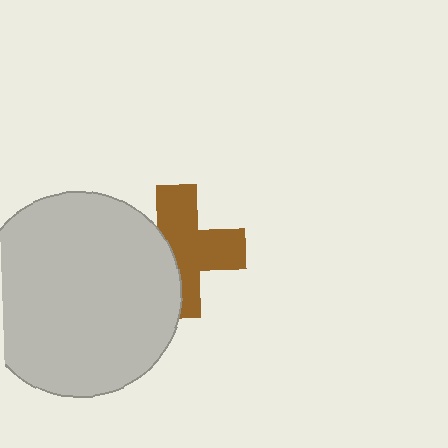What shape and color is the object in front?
The object in front is a light gray circle.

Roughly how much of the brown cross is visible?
About half of it is visible (roughly 62%).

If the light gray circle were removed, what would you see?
You would see the complete brown cross.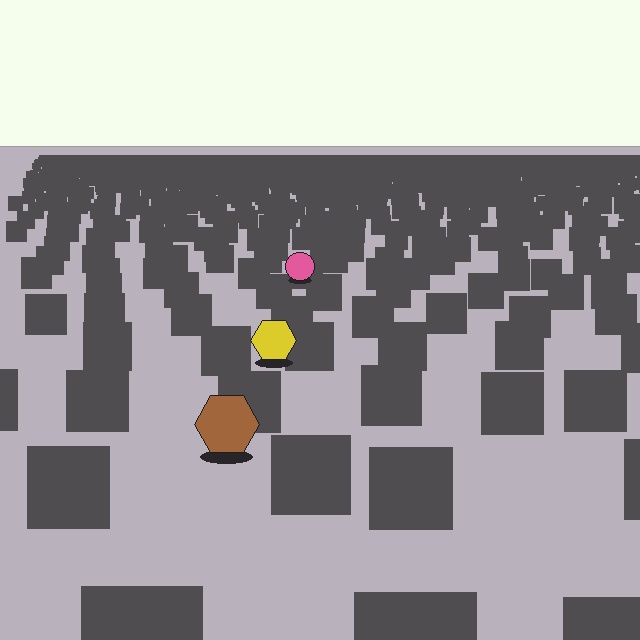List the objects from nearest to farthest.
From nearest to farthest: the brown hexagon, the yellow hexagon, the pink circle.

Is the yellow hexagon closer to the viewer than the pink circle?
Yes. The yellow hexagon is closer — you can tell from the texture gradient: the ground texture is coarser near it.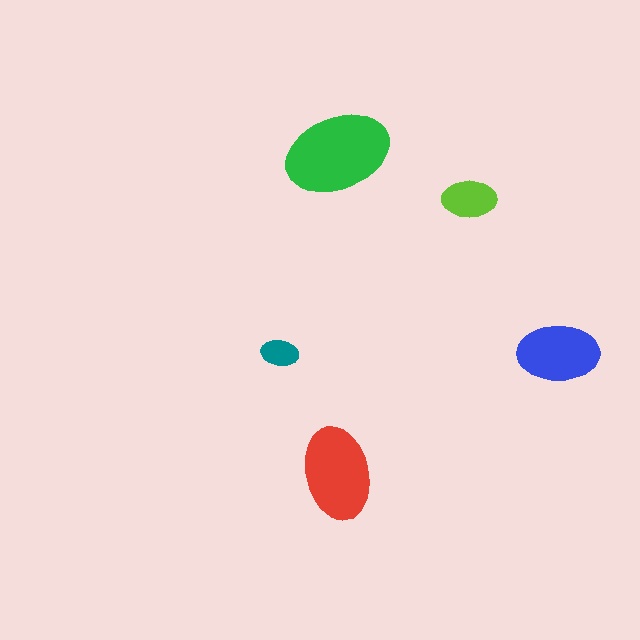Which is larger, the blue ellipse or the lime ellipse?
The blue one.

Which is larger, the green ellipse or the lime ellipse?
The green one.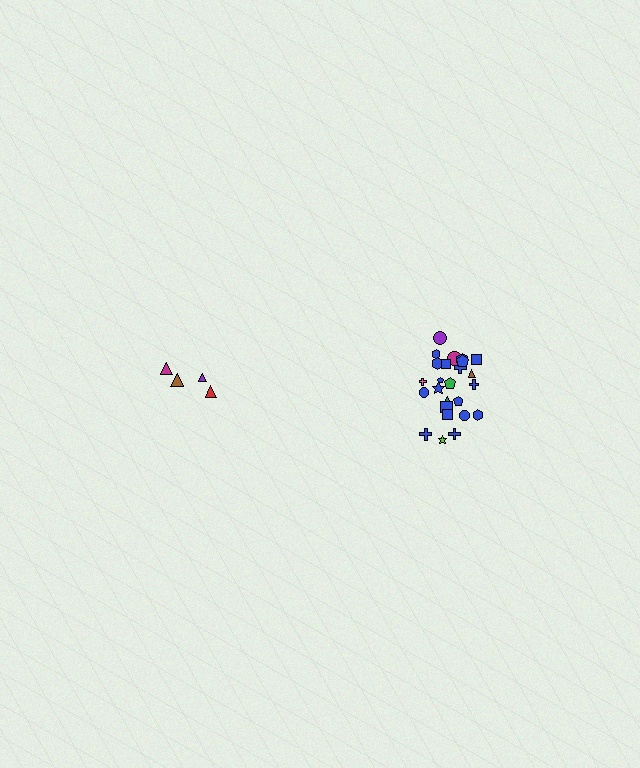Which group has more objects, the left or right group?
The right group.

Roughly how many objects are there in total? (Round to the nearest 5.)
Roughly 30 objects in total.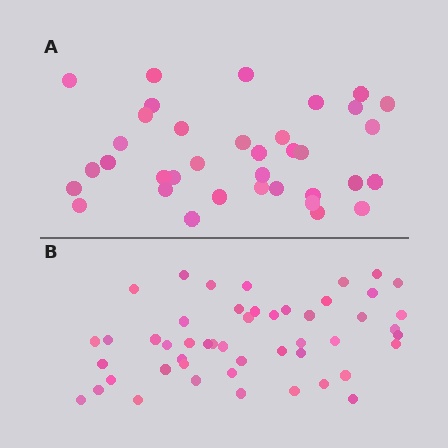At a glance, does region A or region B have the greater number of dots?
Region B (the bottom region) has more dots.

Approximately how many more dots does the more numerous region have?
Region B has approximately 15 more dots than region A.